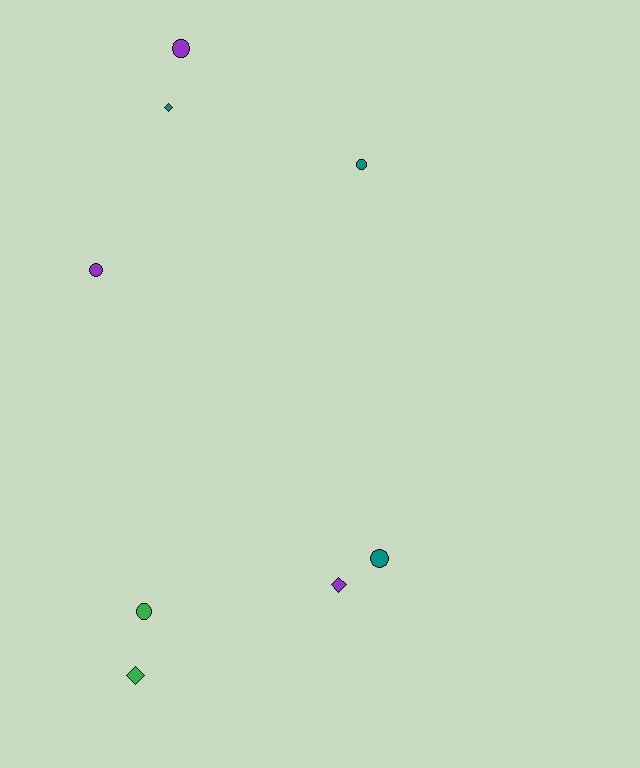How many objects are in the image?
There are 8 objects.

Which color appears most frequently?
Purple, with 3 objects.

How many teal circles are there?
There are 2 teal circles.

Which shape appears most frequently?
Circle, with 5 objects.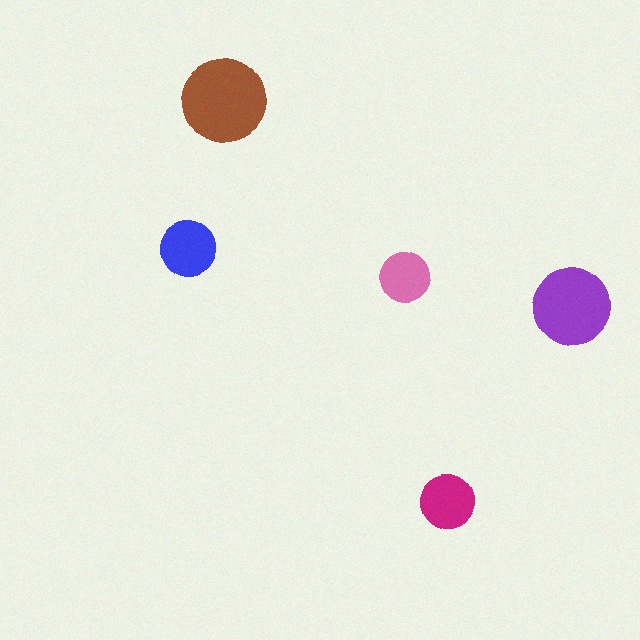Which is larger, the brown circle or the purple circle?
The brown one.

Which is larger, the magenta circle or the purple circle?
The purple one.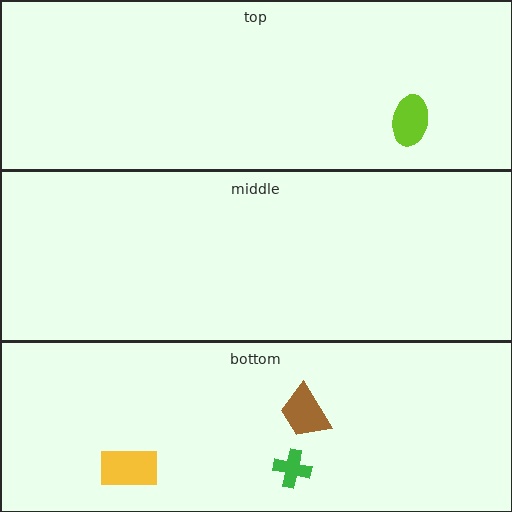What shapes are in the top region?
The lime ellipse.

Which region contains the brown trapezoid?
The bottom region.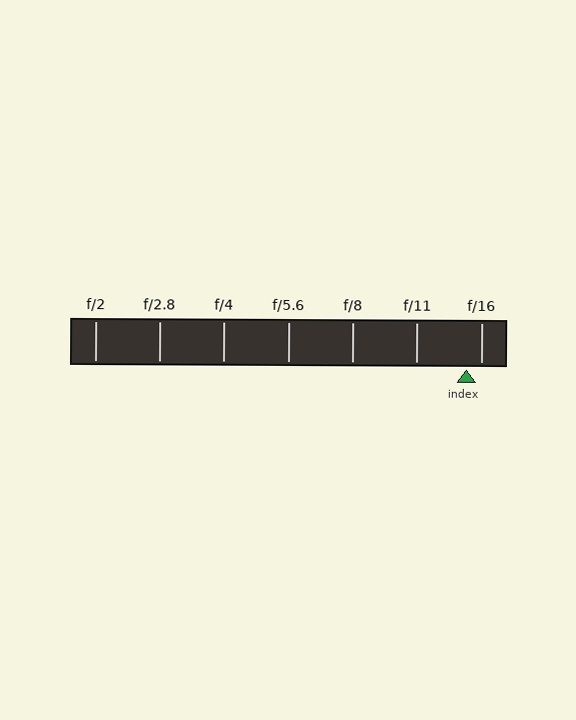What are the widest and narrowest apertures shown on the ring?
The widest aperture shown is f/2 and the narrowest is f/16.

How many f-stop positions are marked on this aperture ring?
There are 7 f-stop positions marked.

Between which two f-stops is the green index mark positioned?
The index mark is between f/11 and f/16.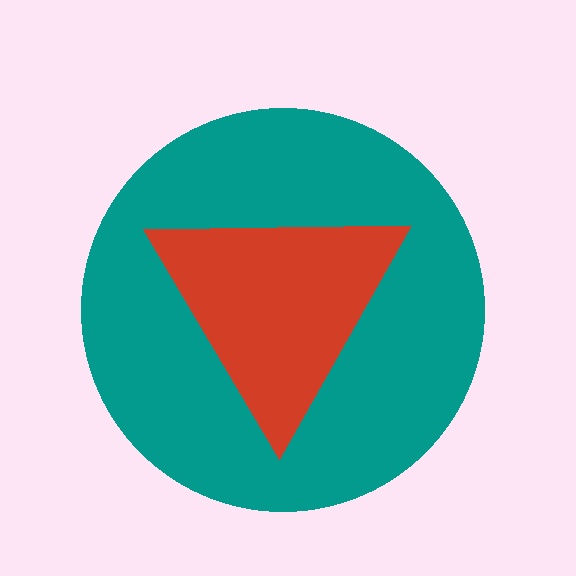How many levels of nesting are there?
2.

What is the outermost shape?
The teal circle.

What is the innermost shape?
The red triangle.